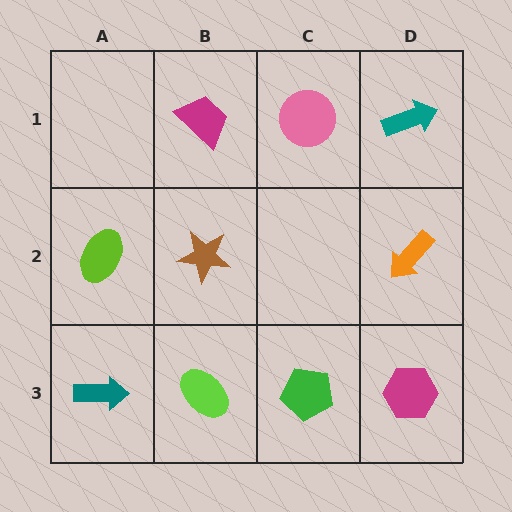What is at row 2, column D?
An orange arrow.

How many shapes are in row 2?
3 shapes.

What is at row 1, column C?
A pink circle.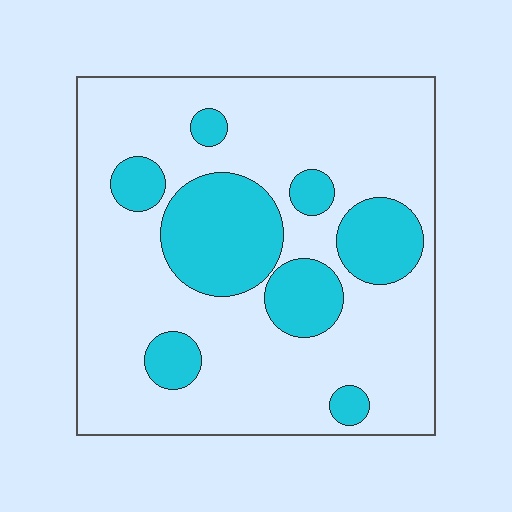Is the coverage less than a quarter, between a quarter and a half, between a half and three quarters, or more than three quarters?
Between a quarter and a half.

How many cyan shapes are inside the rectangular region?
8.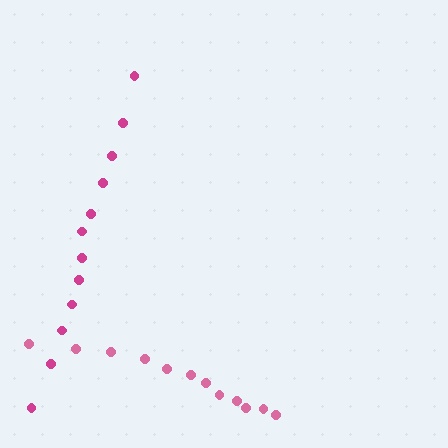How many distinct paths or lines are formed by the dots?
There are 2 distinct paths.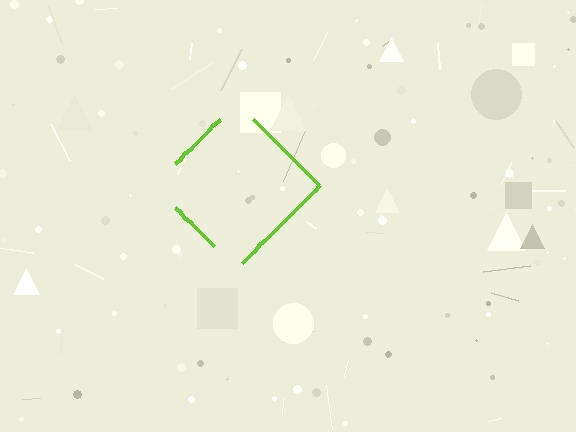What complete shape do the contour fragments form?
The contour fragments form a diamond.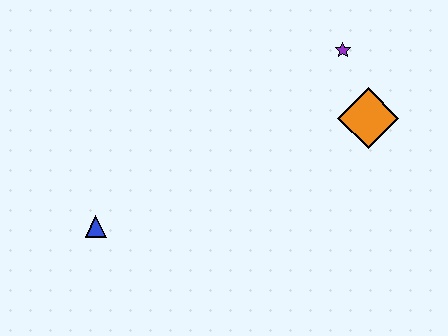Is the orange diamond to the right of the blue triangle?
Yes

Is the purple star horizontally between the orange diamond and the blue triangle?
Yes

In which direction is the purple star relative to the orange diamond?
The purple star is above the orange diamond.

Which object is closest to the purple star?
The orange diamond is closest to the purple star.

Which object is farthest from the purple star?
The blue triangle is farthest from the purple star.